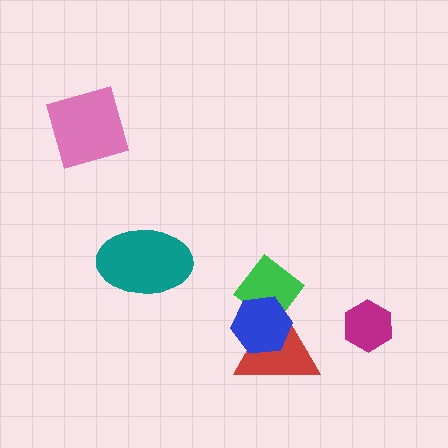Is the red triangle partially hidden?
Yes, it is partially covered by another shape.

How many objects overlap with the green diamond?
2 objects overlap with the green diamond.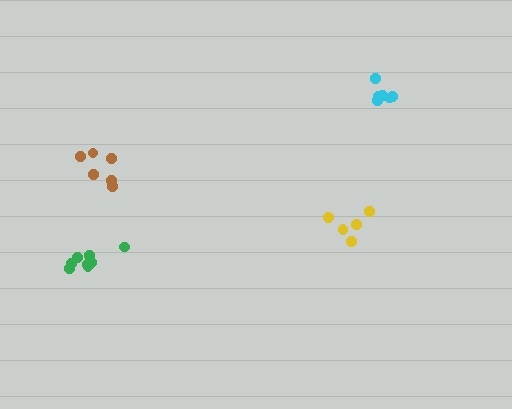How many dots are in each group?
Group 1: 6 dots, Group 2: 5 dots, Group 3: 8 dots, Group 4: 6 dots (25 total).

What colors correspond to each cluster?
The clusters are colored: cyan, yellow, green, brown.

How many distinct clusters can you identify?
There are 4 distinct clusters.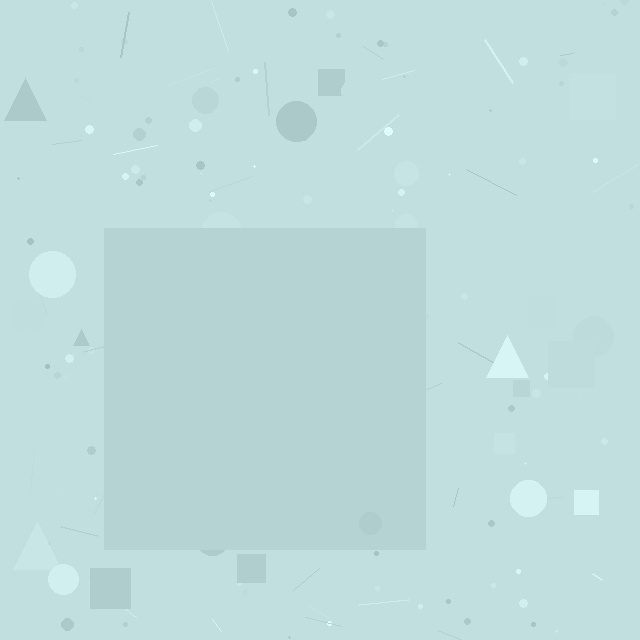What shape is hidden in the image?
A square is hidden in the image.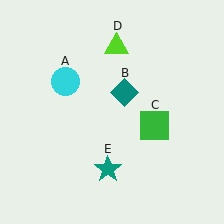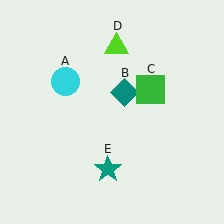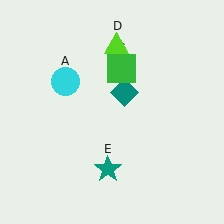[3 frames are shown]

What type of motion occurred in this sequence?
The green square (object C) rotated counterclockwise around the center of the scene.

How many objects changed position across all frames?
1 object changed position: green square (object C).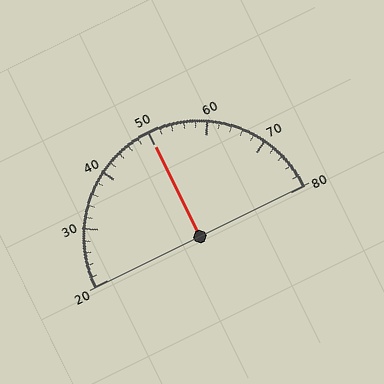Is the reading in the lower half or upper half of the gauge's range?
The reading is in the upper half of the range (20 to 80).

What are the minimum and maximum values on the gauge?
The gauge ranges from 20 to 80.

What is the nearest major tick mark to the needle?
The nearest major tick mark is 50.